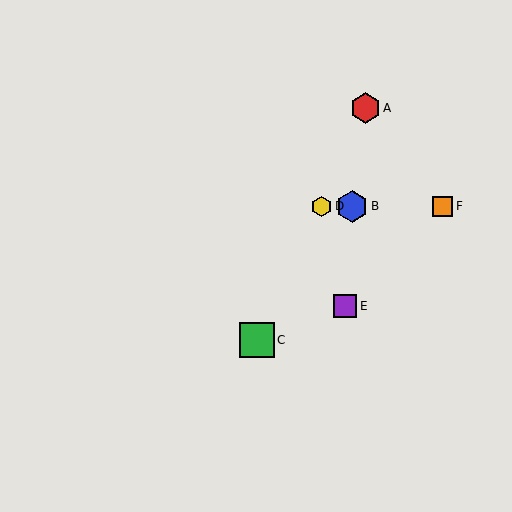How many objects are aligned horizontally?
3 objects (B, D, F) are aligned horizontally.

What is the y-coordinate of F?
Object F is at y≈206.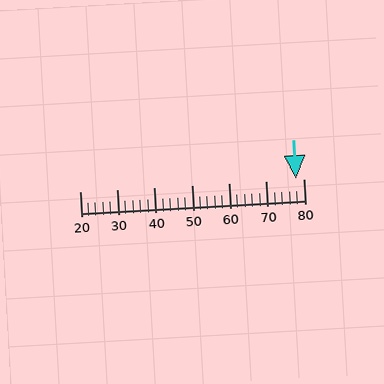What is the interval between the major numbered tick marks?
The major tick marks are spaced 10 units apart.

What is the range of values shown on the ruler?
The ruler shows values from 20 to 80.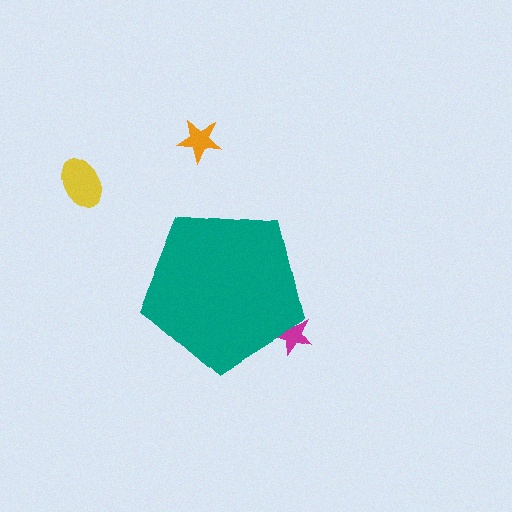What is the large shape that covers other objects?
A teal pentagon.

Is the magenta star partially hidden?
Yes, the magenta star is partially hidden behind the teal pentagon.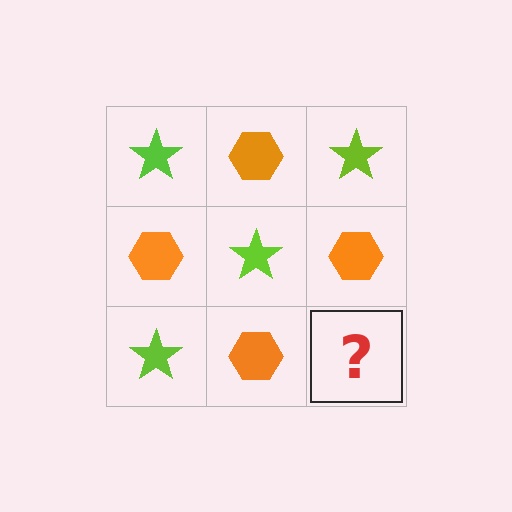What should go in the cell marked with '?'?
The missing cell should contain a lime star.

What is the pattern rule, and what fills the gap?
The rule is that it alternates lime star and orange hexagon in a checkerboard pattern. The gap should be filled with a lime star.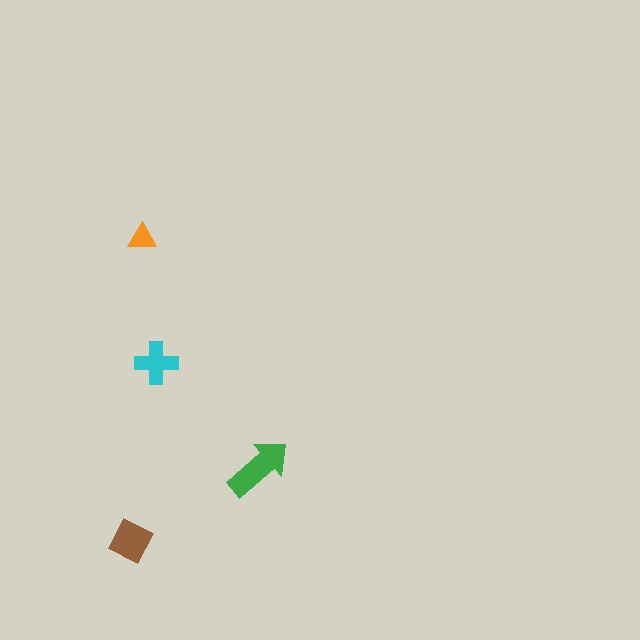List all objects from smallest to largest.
The orange triangle, the cyan cross, the brown square, the green arrow.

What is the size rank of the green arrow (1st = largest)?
1st.